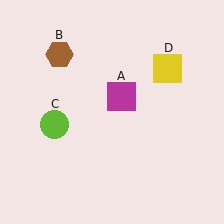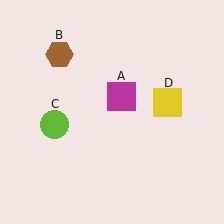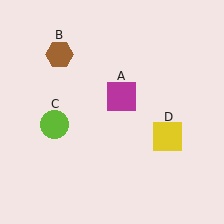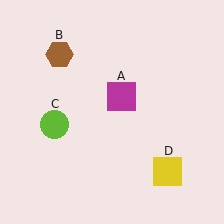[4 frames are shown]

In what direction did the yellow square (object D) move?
The yellow square (object D) moved down.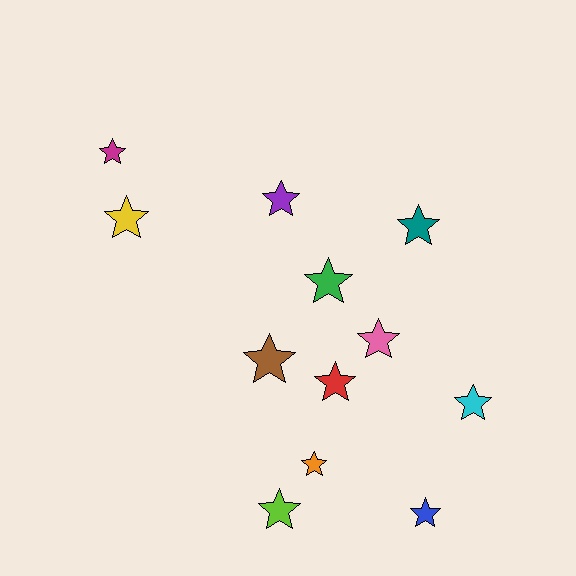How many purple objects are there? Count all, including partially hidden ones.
There is 1 purple object.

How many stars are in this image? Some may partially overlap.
There are 12 stars.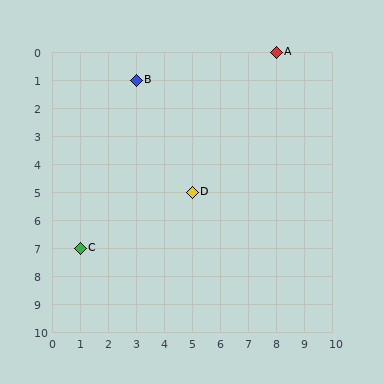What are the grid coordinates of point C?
Point C is at grid coordinates (1, 7).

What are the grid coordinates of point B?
Point B is at grid coordinates (3, 1).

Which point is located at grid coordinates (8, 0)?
Point A is at (8, 0).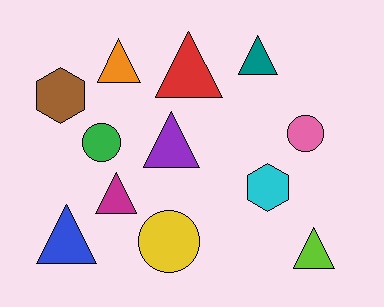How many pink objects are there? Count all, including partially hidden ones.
There is 1 pink object.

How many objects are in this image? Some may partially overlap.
There are 12 objects.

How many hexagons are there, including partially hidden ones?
There are 2 hexagons.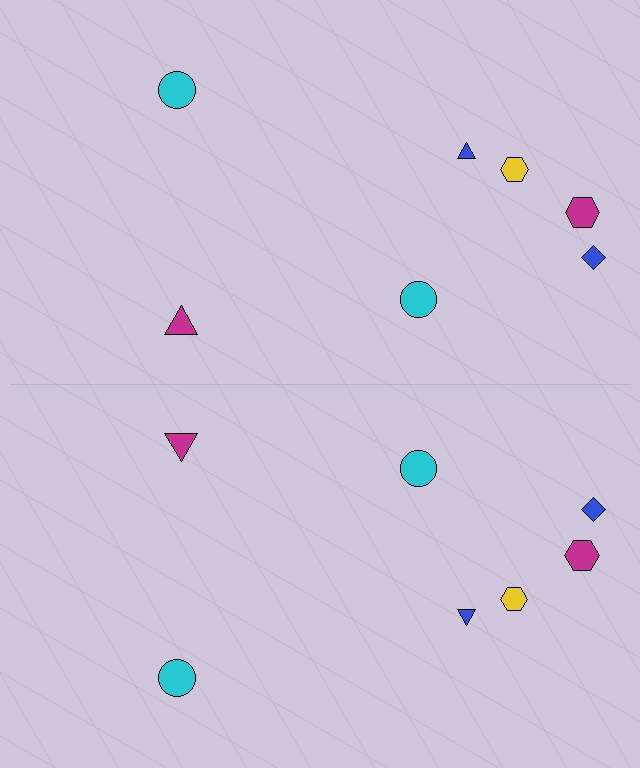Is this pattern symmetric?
Yes, this pattern has bilateral (reflection) symmetry.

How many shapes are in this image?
There are 14 shapes in this image.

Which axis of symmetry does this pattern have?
The pattern has a horizontal axis of symmetry running through the center of the image.